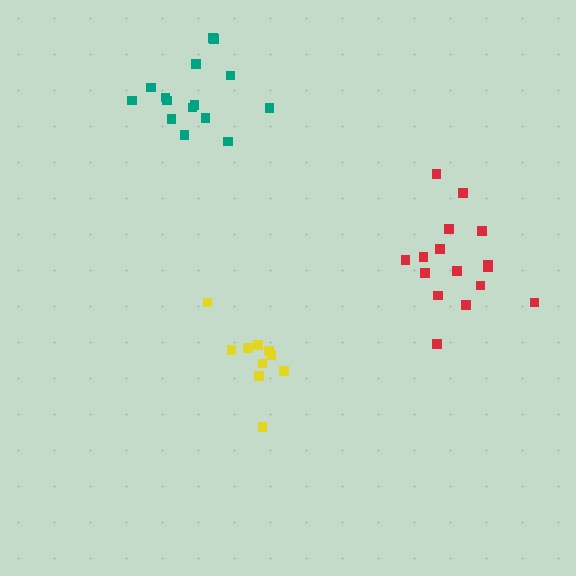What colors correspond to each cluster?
The clusters are colored: yellow, red, teal.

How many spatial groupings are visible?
There are 3 spatial groupings.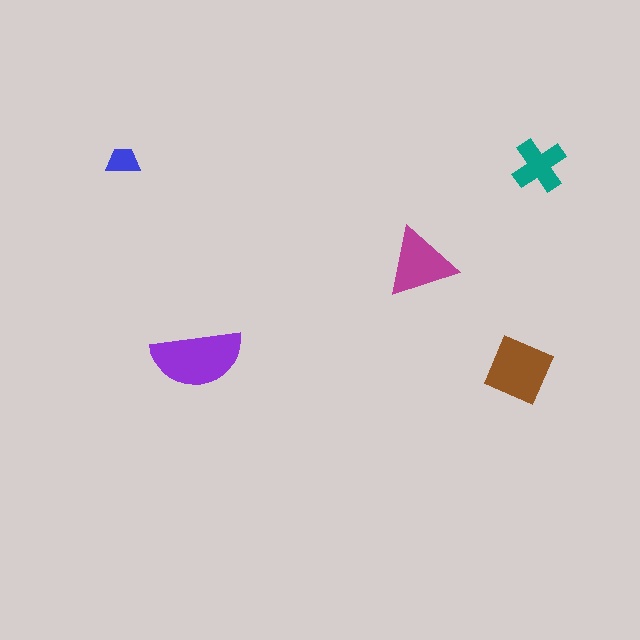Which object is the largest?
The purple semicircle.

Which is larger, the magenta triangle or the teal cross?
The magenta triangle.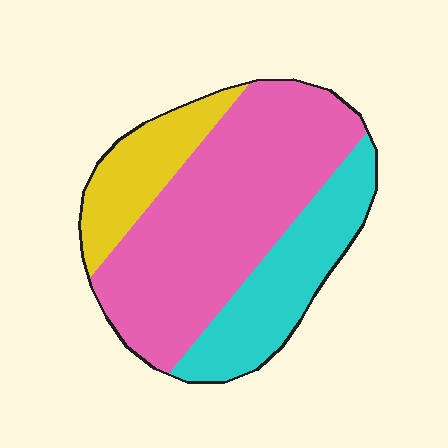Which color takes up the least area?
Yellow, at roughly 15%.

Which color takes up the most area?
Pink, at roughly 55%.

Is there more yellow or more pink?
Pink.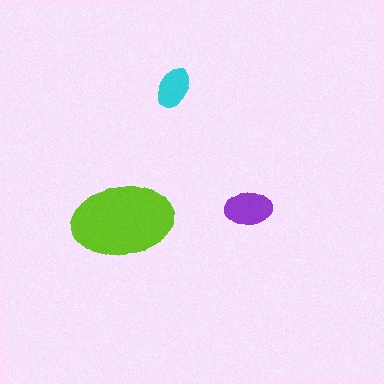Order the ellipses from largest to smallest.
the lime one, the purple one, the cyan one.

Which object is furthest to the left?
The lime ellipse is leftmost.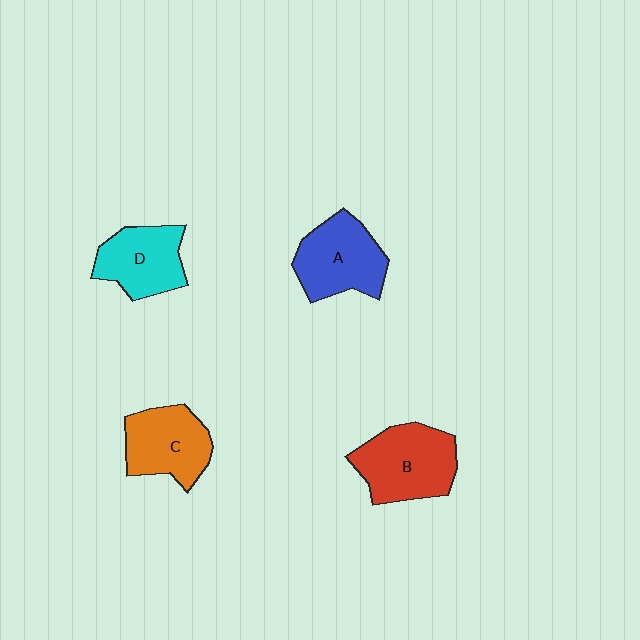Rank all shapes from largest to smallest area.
From largest to smallest: B (red), A (blue), C (orange), D (cyan).